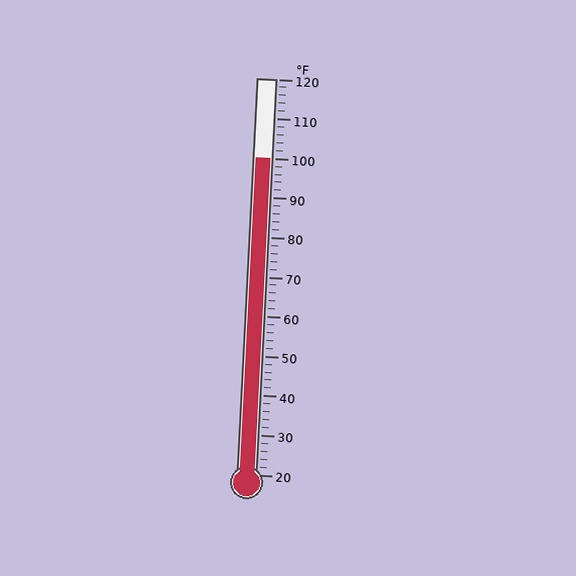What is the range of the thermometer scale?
The thermometer scale ranges from 20°F to 120°F.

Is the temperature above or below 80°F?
The temperature is above 80°F.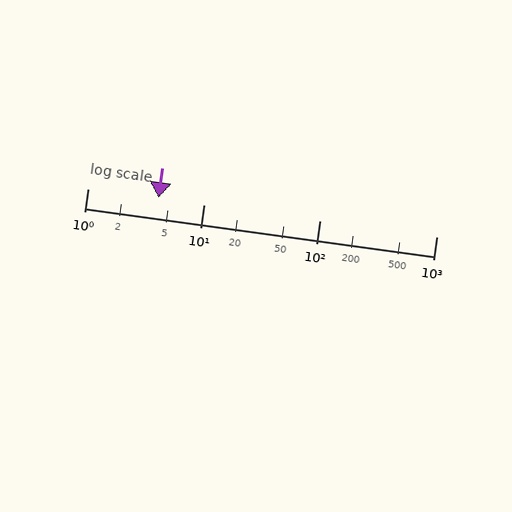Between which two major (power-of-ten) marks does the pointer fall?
The pointer is between 1 and 10.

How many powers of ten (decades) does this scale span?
The scale spans 3 decades, from 1 to 1000.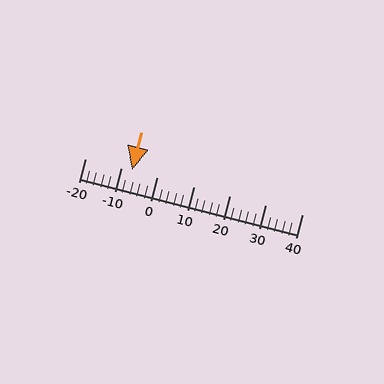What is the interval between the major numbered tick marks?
The major tick marks are spaced 10 units apart.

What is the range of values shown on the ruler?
The ruler shows values from -20 to 40.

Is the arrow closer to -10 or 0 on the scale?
The arrow is closer to -10.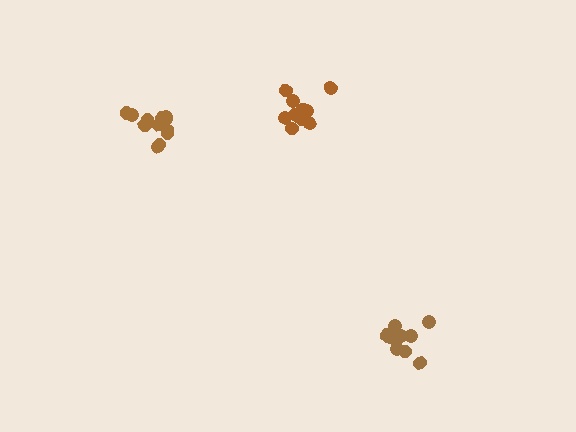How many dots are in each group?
Group 1: 14 dots, Group 2: 14 dots, Group 3: 13 dots (41 total).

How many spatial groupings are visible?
There are 3 spatial groupings.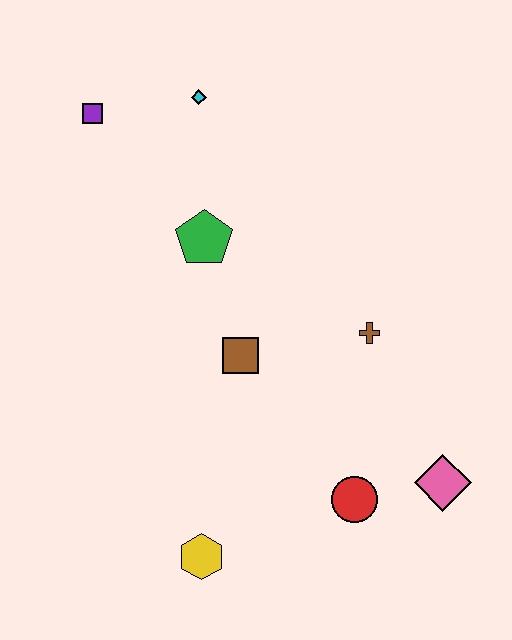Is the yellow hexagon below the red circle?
Yes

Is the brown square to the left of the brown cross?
Yes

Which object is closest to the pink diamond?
The red circle is closest to the pink diamond.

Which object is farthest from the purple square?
The pink diamond is farthest from the purple square.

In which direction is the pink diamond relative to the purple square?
The pink diamond is below the purple square.